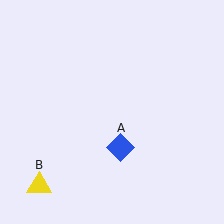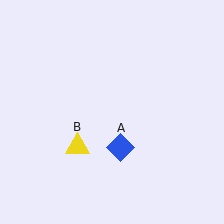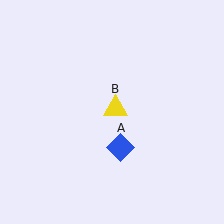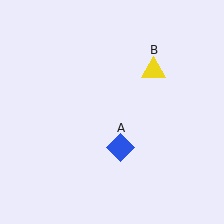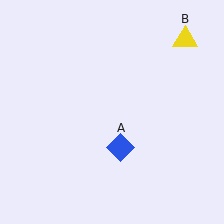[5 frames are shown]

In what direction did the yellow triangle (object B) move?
The yellow triangle (object B) moved up and to the right.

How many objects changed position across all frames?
1 object changed position: yellow triangle (object B).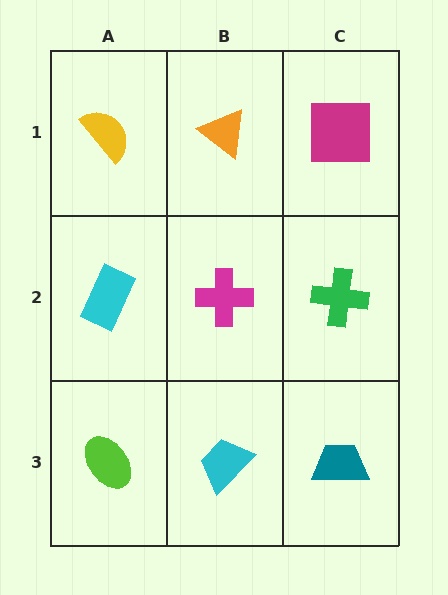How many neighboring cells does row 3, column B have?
3.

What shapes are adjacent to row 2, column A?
A yellow semicircle (row 1, column A), a lime ellipse (row 3, column A), a magenta cross (row 2, column B).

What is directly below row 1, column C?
A green cross.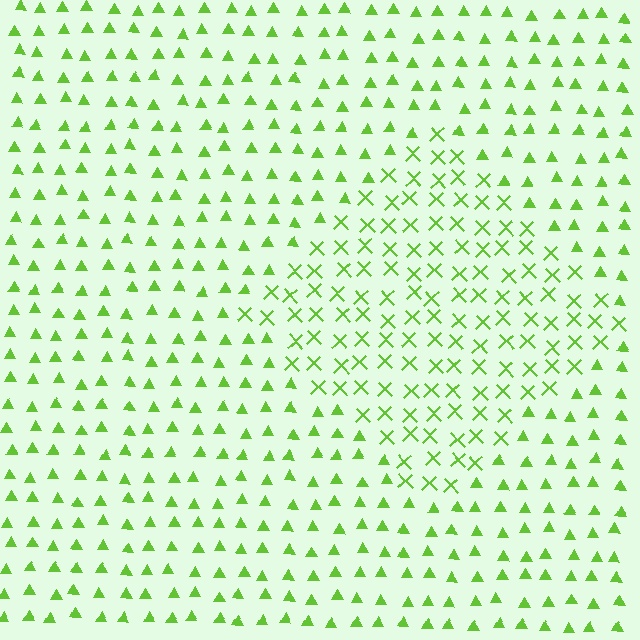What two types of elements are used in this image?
The image uses X marks inside the diamond region and triangles outside it.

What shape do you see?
I see a diamond.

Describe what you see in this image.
The image is filled with small lime elements arranged in a uniform grid. A diamond-shaped region contains X marks, while the surrounding area contains triangles. The boundary is defined purely by the change in element shape.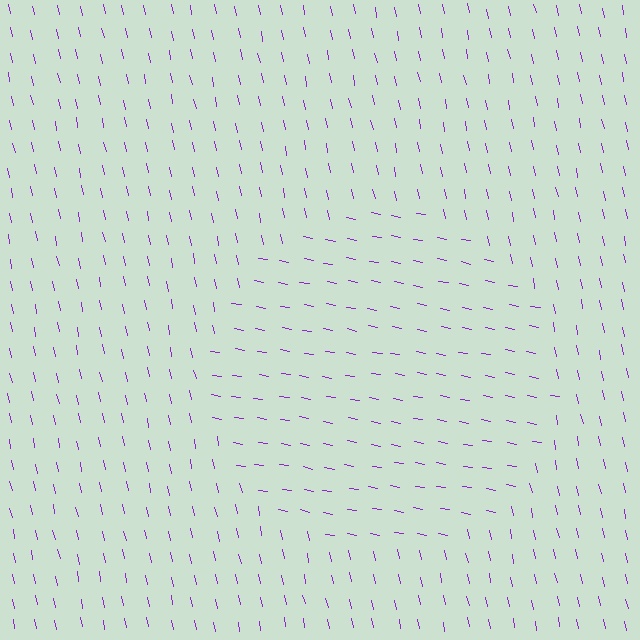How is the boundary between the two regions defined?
The boundary is defined purely by a change in line orientation (approximately 68 degrees difference). All lines are the same color and thickness.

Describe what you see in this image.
The image is filled with small purple line segments. A circle region in the image has lines oriented differently from the surrounding lines, creating a visible texture boundary.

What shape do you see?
I see a circle.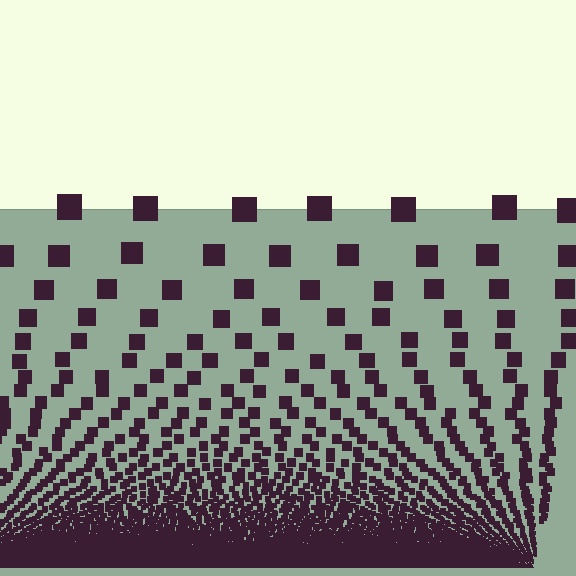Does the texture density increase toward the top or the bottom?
Density increases toward the bottom.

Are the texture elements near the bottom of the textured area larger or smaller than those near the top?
Smaller. The gradient is inverted — elements near the bottom are smaller and denser.